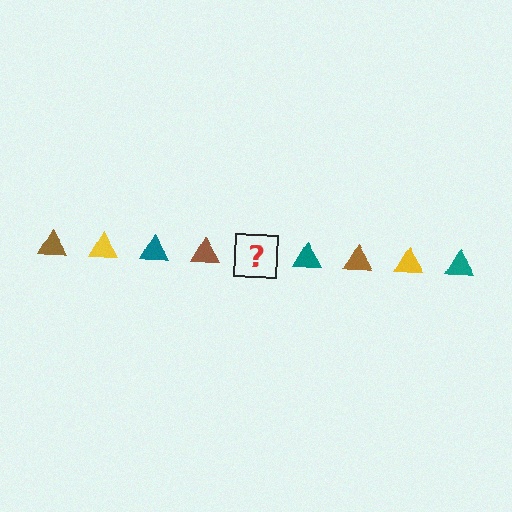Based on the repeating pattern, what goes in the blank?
The blank should be a yellow triangle.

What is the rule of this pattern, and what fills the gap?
The rule is that the pattern cycles through brown, yellow, teal triangles. The gap should be filled with a yellow triangle.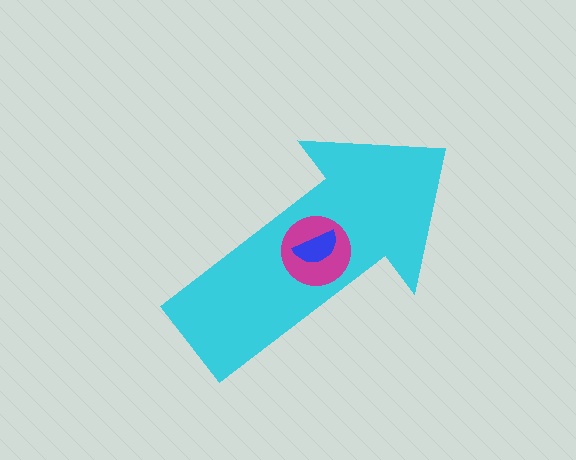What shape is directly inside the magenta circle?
The blue semicircle.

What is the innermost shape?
The blue semicircle.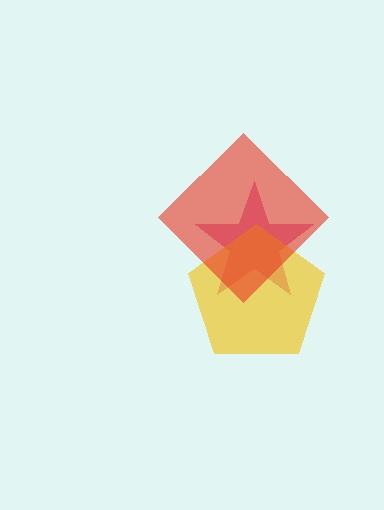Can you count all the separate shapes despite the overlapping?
Yes, there are 3 separate shapes.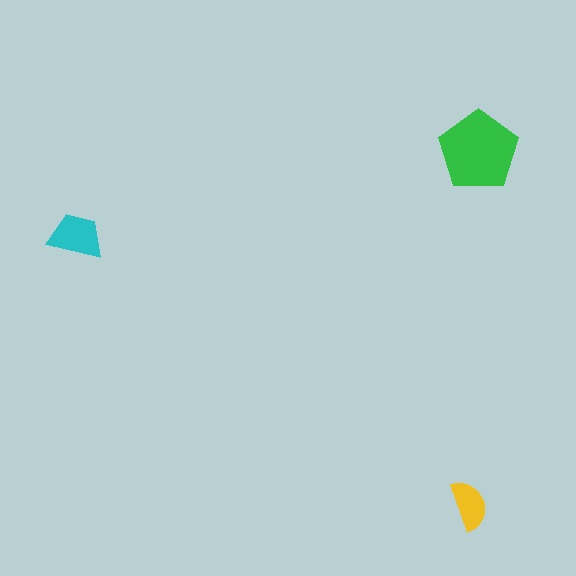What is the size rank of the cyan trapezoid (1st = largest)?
2nd.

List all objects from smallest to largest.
The yellow semicircle, the cyan trapezoid, the green pentagon.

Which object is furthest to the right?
The green pentagon is rightmost.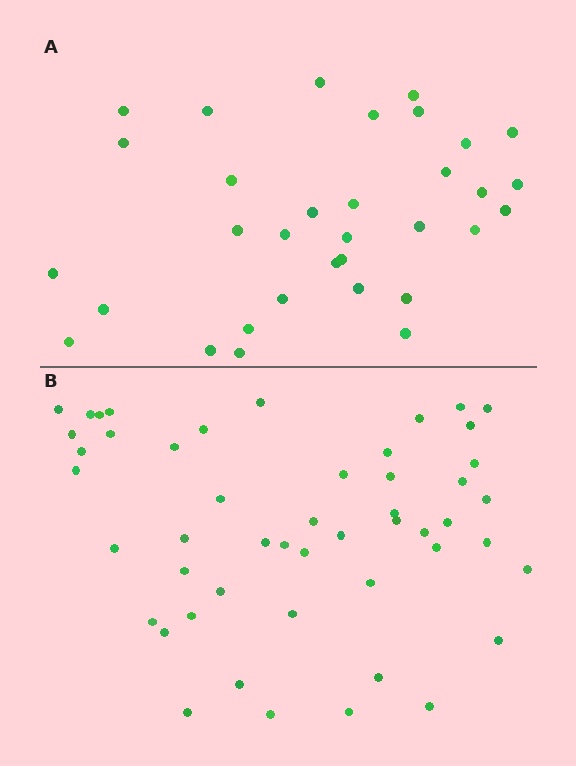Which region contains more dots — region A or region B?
Region B (the bottom region) has more dots.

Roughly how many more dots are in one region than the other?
Region B has approximately 15 more dots than region A.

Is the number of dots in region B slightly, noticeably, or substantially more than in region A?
Region B has substantially more. The ratio is roughly 1.5 to 1.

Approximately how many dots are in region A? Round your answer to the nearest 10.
About 30 dots. (The exact count is 33, which rounds to 30.)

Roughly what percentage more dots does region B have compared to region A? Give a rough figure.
About 50% more.